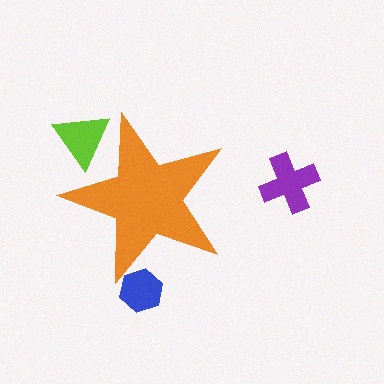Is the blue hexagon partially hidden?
Yes, the blue hexagon is partially hidden behind the orange star.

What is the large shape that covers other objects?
An orange star.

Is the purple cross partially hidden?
No, the purple cross is fully visible.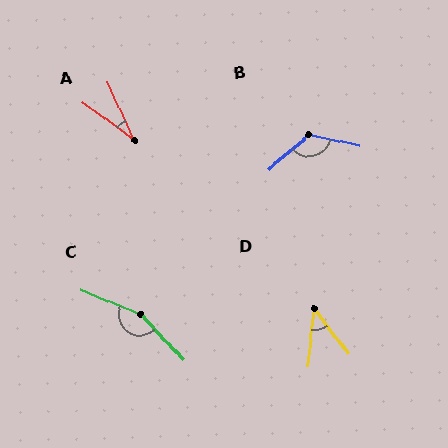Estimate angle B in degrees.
Approximately 126 degrees.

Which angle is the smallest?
A, at approximately 30 degrees.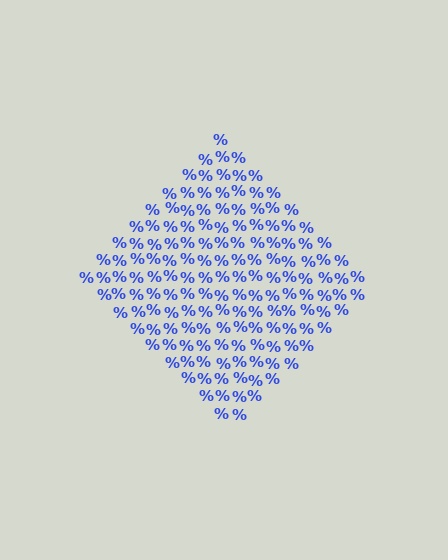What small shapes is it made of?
It is made of small percent signs.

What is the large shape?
The large shape is a diamond.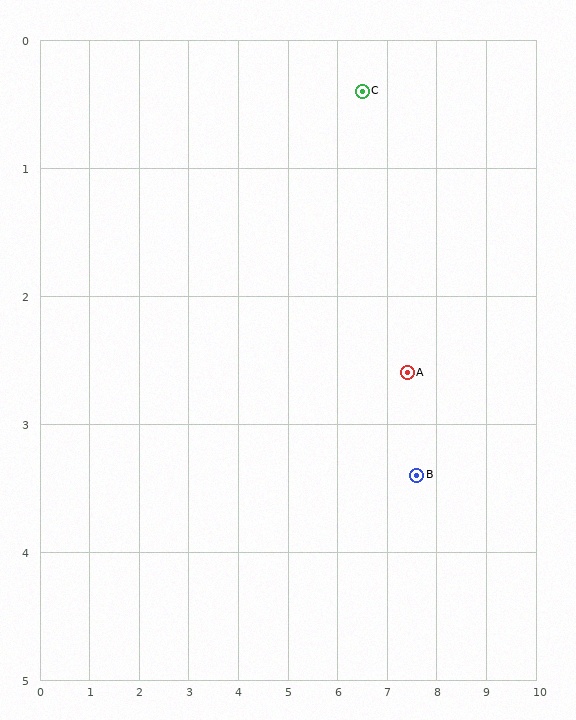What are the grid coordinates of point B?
Point B is at approximately (7.6, 3.4).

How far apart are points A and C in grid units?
Points A and C are about 2.4 grid units apart.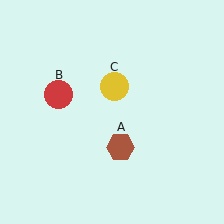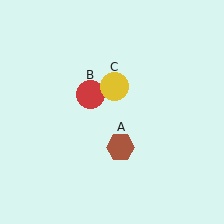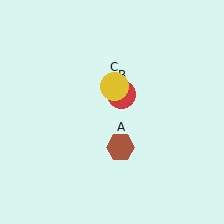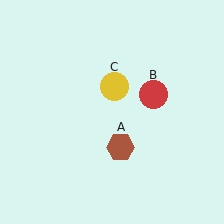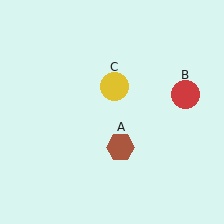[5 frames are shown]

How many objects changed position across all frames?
1 object changed position: red circle (object B).